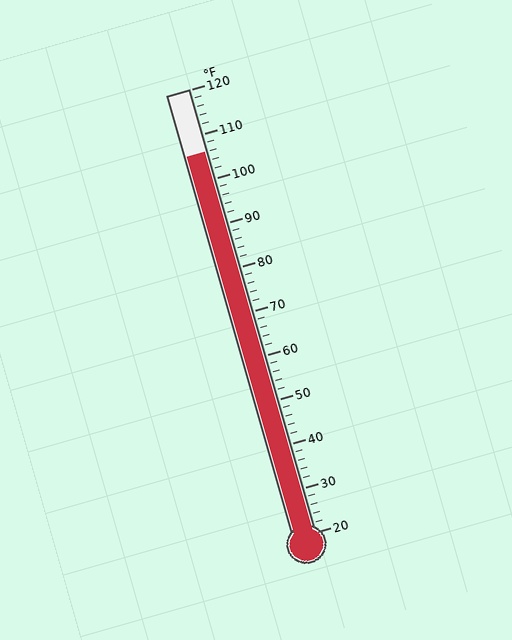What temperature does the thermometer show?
The thermometer shows approximately 106°F.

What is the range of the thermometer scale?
The thermometer scale ranges from 20°F to 120°F.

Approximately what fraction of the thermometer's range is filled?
The thermometer is filled to approximately 85% of its range.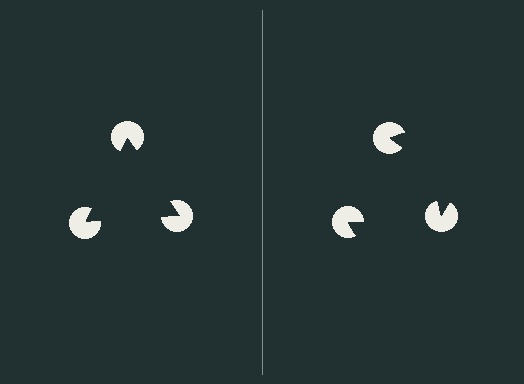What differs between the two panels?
The pac-man discs are positioned identically on both sides; only the wedge orientations differ. On the left they align to a triangle; on the right they are misaligned.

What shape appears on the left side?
An illusory triangle.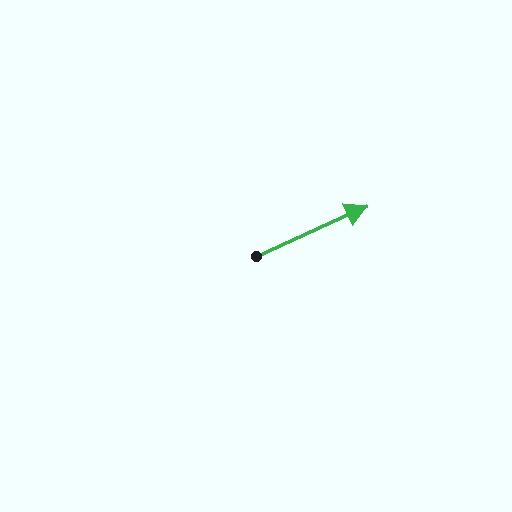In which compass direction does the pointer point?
Northeast.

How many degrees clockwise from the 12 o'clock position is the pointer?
Approximately 65 degrees.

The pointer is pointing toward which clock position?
Roughly 2 o'clock.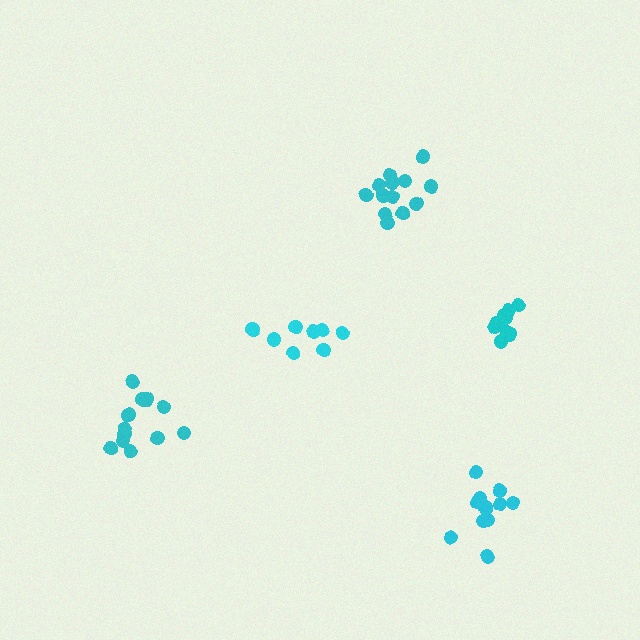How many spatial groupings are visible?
There are 5 spatial groupings.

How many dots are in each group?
Group 1: 10 dots, Group 2: 12 dots, Group 3: 12 dots, Group 4: 14 dots, Group 5: 8 dots (56 total).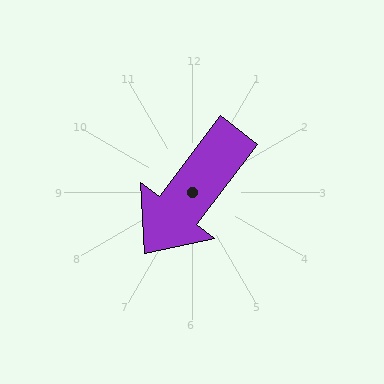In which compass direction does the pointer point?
Southwest.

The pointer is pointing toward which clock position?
Roughly 7 o'clock.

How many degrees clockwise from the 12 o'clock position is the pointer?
Approximately 217 degrees.